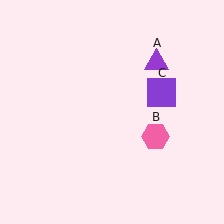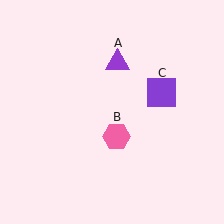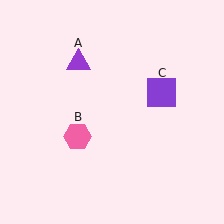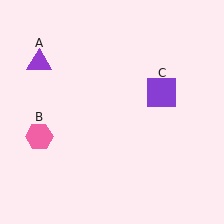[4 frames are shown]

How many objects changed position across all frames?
2 objects changed position: purple triangle (object A), pink hexagon (object B).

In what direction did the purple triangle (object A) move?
The purple triangle (object A) moved left.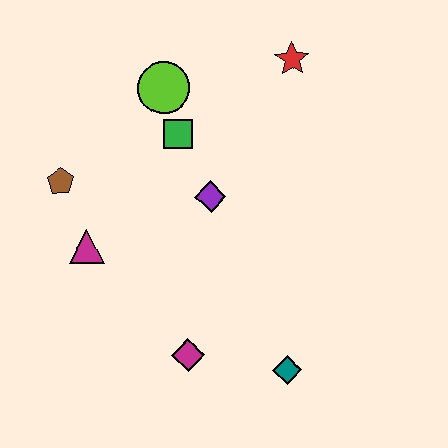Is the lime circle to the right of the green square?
No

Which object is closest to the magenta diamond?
The teal diamond is closest to the magenta diamond.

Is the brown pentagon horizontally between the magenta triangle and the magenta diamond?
No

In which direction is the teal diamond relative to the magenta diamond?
The teal diamond is to the right of the magenta diamond.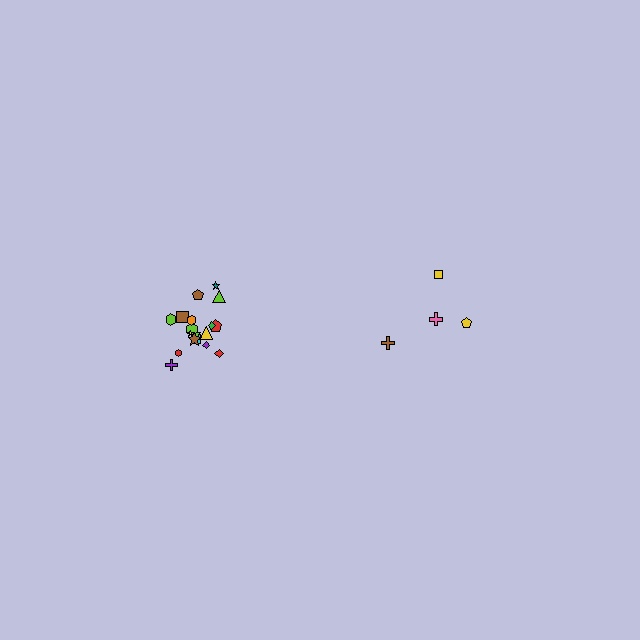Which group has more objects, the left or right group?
The left group.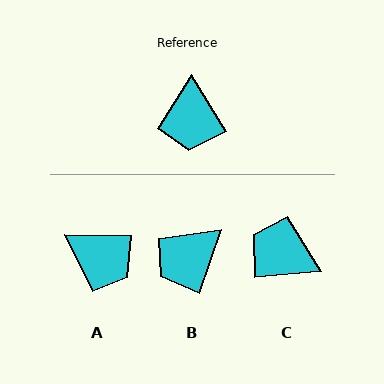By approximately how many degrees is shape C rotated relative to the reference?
Approximately 117 degrees clockwise.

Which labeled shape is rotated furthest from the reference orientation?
C, about 117 degrees away.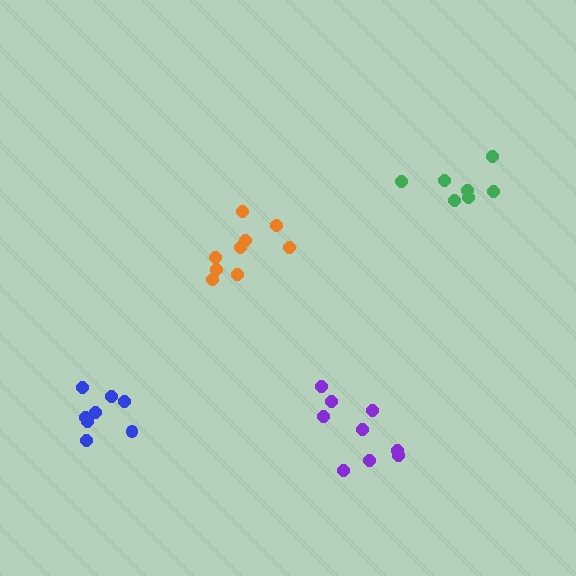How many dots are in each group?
Group 1: 9 dots, Group 2: 9 dots, Group 3: 7 dots, Group 4: 8 dots (33 total).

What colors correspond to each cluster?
The clusters are colored: orange, purple, green, blue.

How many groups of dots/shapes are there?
There are 4 groups.